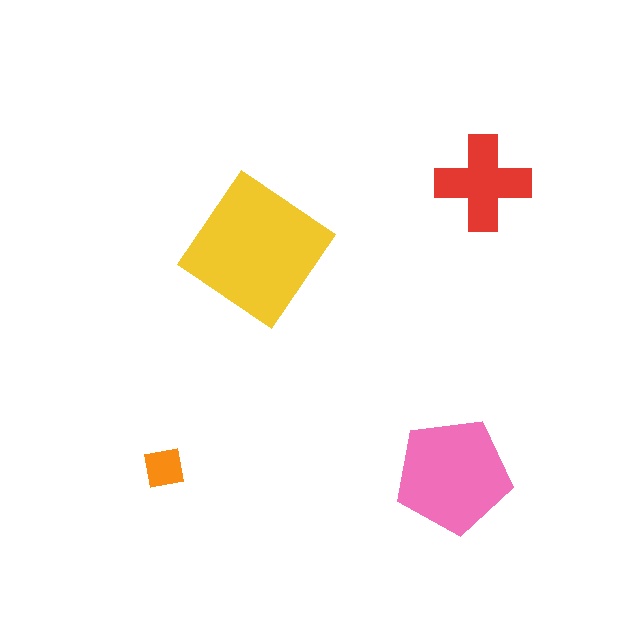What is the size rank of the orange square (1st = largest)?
4th.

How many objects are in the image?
There are 4 objects in the image.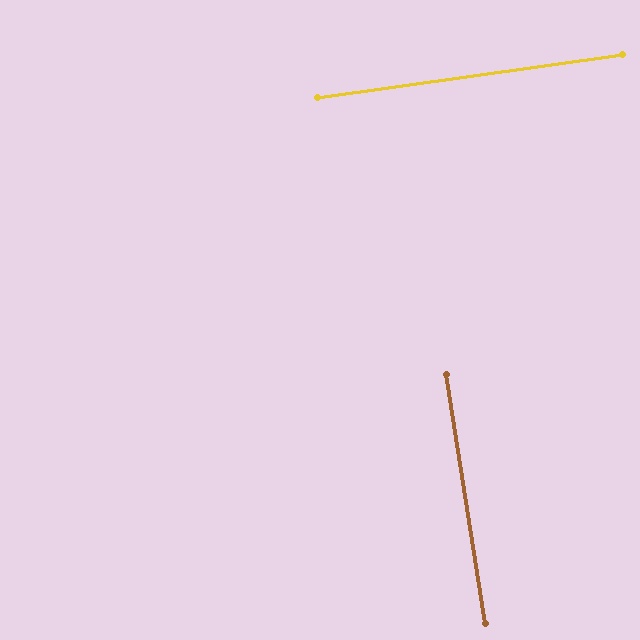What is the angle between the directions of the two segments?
Approximately 89 degrees.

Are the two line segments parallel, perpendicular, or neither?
Perpendicular — they meet at approximately 89°.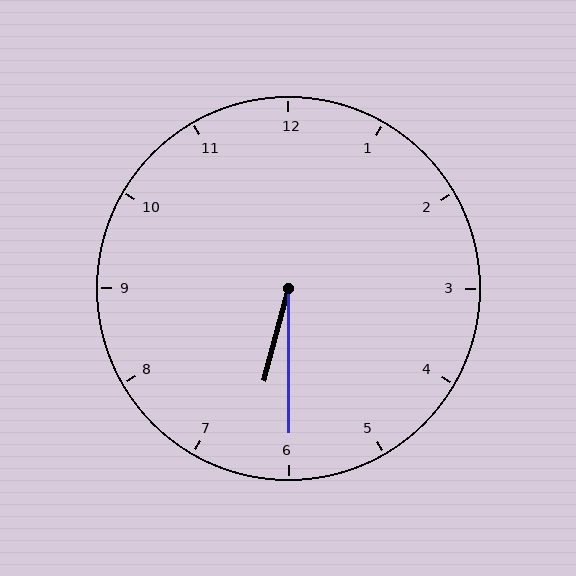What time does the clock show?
6:30.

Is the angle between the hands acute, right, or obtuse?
It is acute.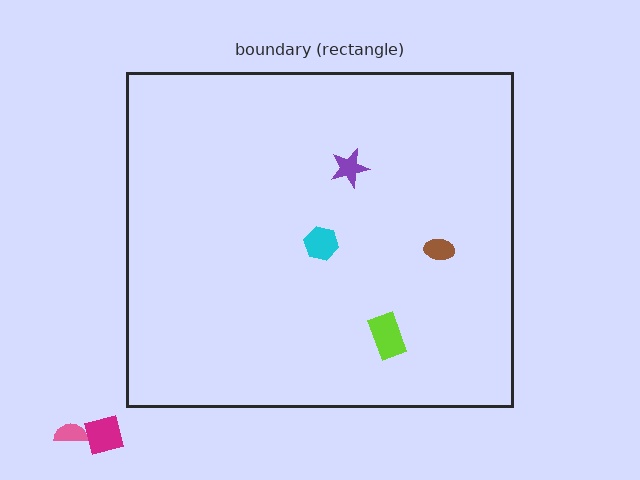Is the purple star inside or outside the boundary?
Inside.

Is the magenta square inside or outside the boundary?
Outside.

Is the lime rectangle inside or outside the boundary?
Inside.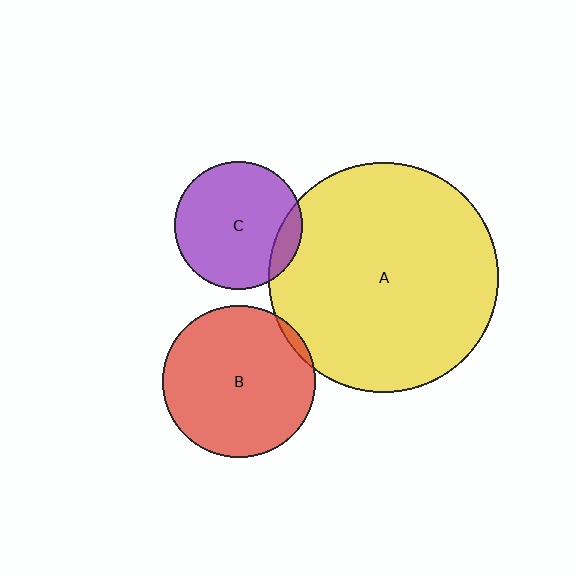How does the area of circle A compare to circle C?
Approximately 3.2 times.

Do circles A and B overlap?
Yes.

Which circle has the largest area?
Circle A (yellow).